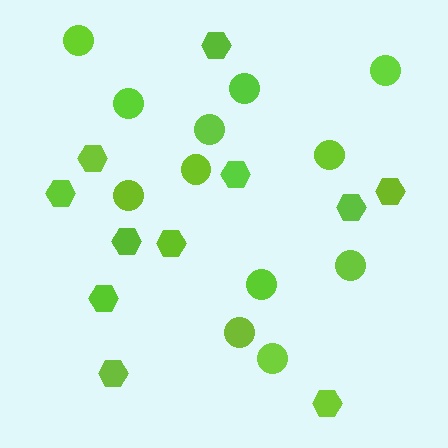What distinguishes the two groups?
There are 2 groups: one group of hexagons (11) and one group of circles (12).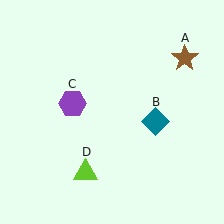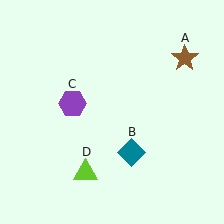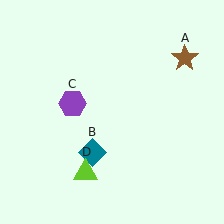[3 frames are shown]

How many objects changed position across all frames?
1 object changed position: teal diamond (object B).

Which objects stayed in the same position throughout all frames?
Brown star (object A) and purple hexagon (object C) and lime triangle (object D) remained stationary.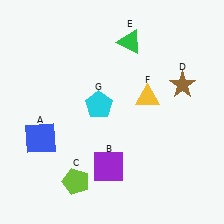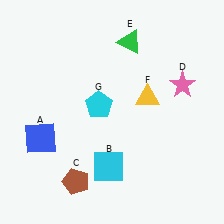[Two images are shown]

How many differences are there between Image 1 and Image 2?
There are 3 differences between the two images.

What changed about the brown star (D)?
In Image 1, D is brown. In Image 2, it changed to pink.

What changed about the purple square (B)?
In Image 1, B is purple. In Image 2, it changed to cyan.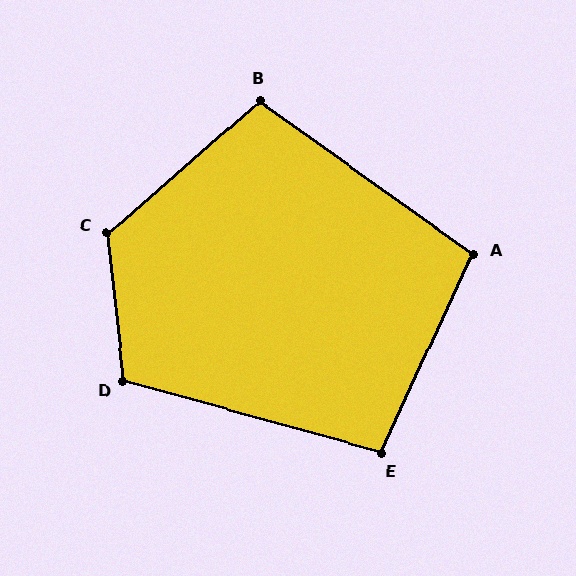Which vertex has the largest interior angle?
C, at approximately 124 degrees.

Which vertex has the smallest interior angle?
E, at approximately 100 degrees.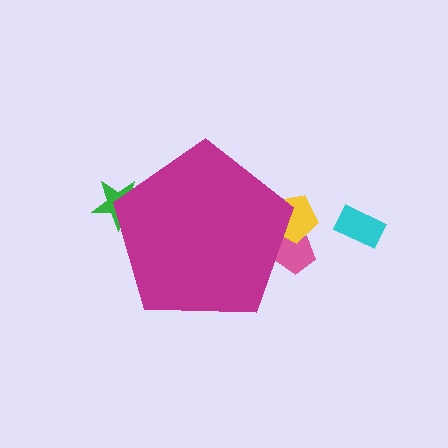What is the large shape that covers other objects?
A magenta pentagon.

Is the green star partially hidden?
Yes, the green star is partially hidden behind the magenta pentagon.